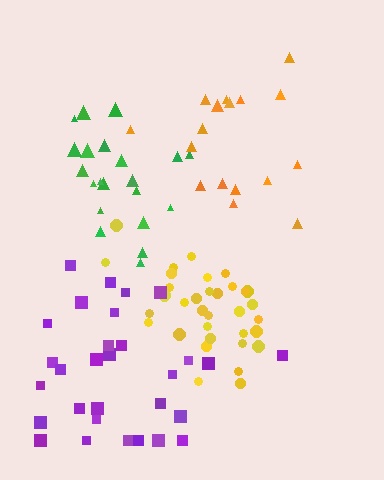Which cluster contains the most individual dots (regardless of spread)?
Yellow (35).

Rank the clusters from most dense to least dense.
yellow, orange, green, purple.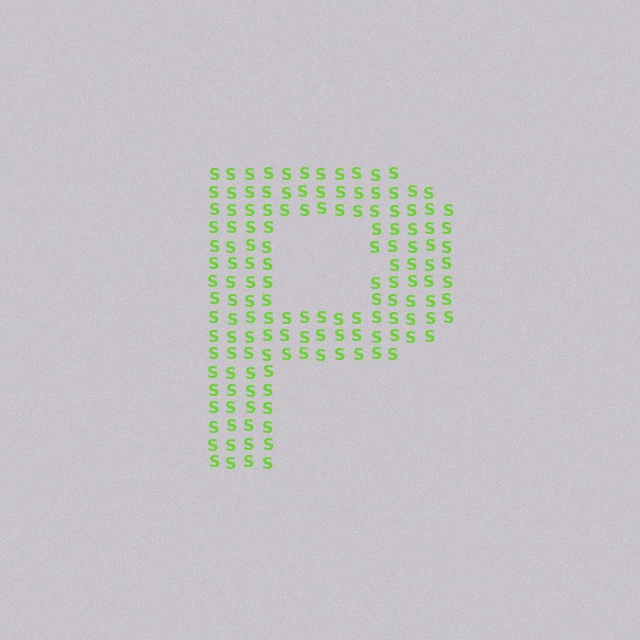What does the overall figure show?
The overall figure shows the letter P.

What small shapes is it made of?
It is made of small letter S's.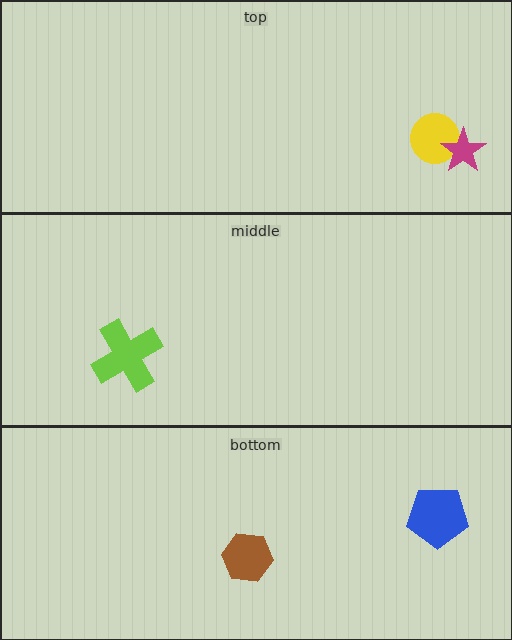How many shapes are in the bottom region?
2.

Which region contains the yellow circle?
The top region.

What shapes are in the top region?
The yellow circle, the magenta star.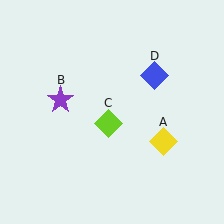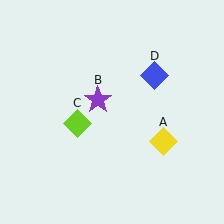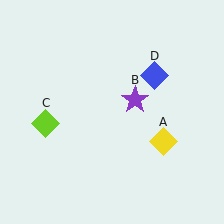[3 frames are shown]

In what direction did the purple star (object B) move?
The purple star (object B) moved right.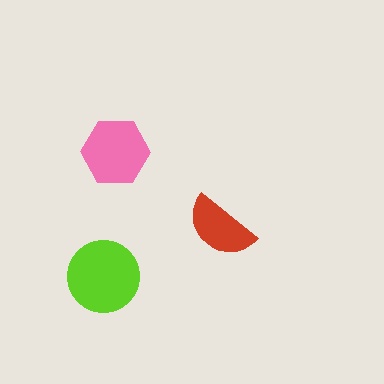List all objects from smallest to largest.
The red semicircle, the pink hexagon, the lime circle.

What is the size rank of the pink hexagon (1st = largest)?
2nd.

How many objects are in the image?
There are 3 objects in the image.